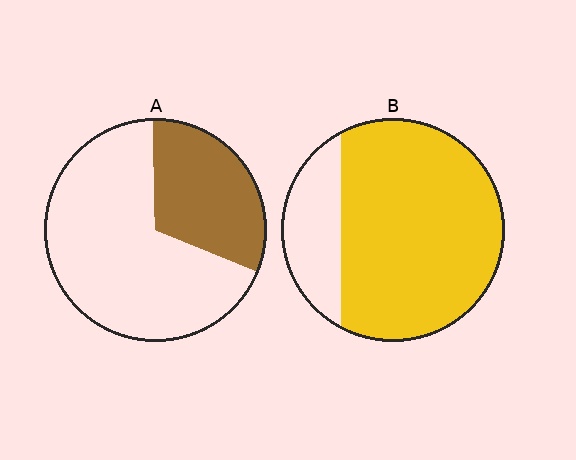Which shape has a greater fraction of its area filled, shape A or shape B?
Shape B.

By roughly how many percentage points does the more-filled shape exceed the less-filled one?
By roughly 45 percentage points (B over A).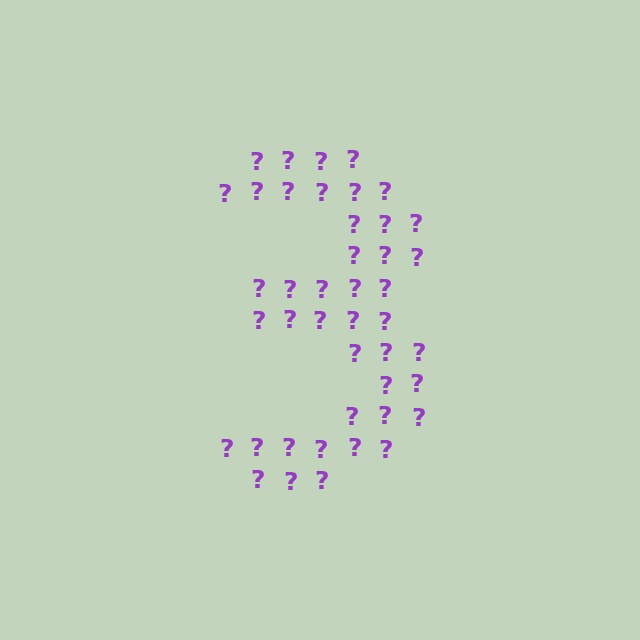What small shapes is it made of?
It is made of small question marks.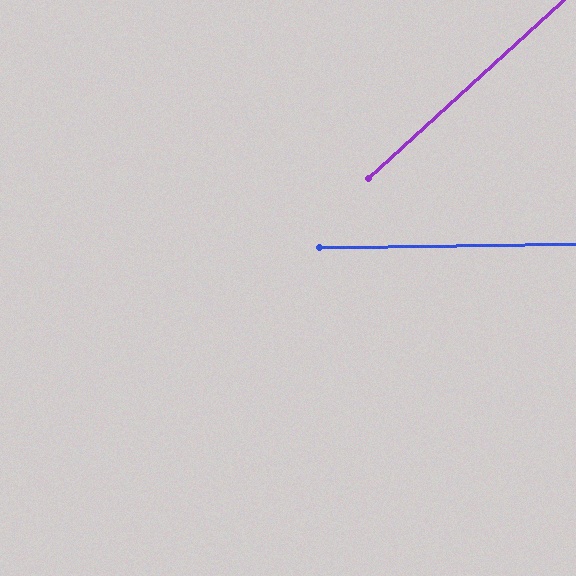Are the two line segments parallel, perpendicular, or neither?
Neither parallel nor perpendicular — they differ by about 42°.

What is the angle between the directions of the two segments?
Approximately 42 degrees.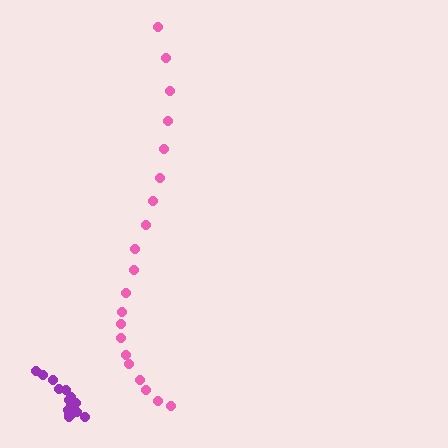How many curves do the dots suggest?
There are 2 distinct paths.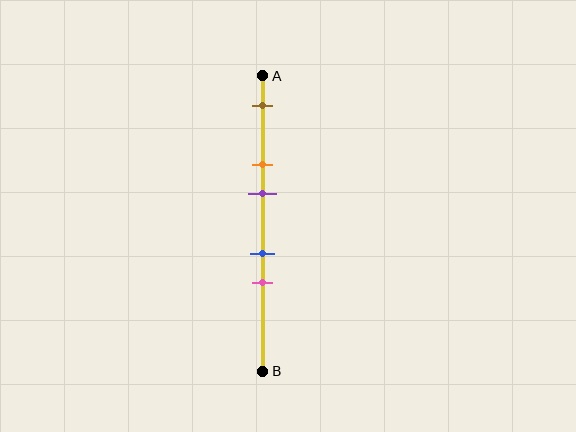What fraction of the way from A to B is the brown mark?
The brown mark is approximately 10% (0.1) of the way from A to B.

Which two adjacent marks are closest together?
The blue and pink marks are the closest adjacent pair.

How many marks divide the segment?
There are 5 marks dividing the segment.